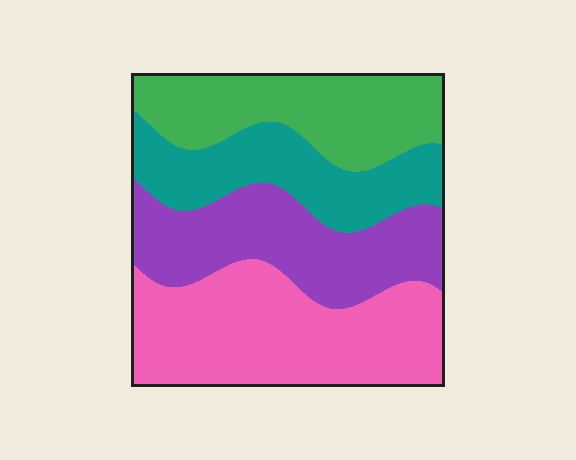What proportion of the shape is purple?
Purple covers roughly 25% of the shape.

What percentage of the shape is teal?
Teal takes up about one fifth (1/5) of the shape.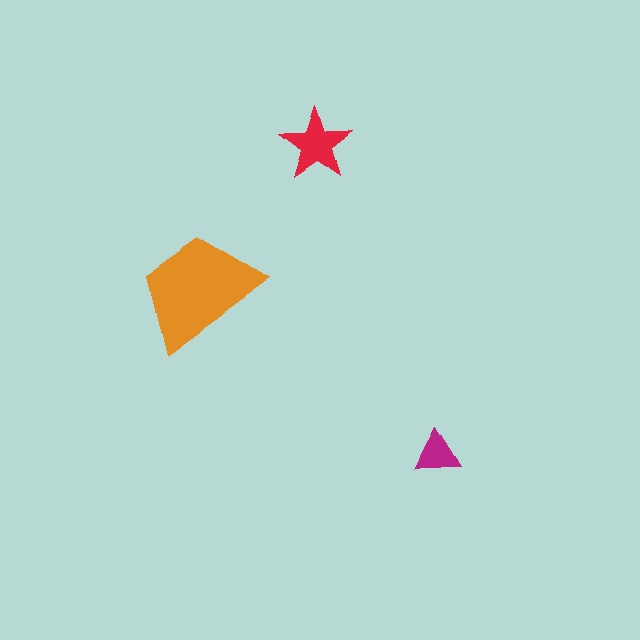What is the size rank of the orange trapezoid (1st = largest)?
1st.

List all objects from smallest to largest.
The magenta triangle, the red star, the orange trapezoid.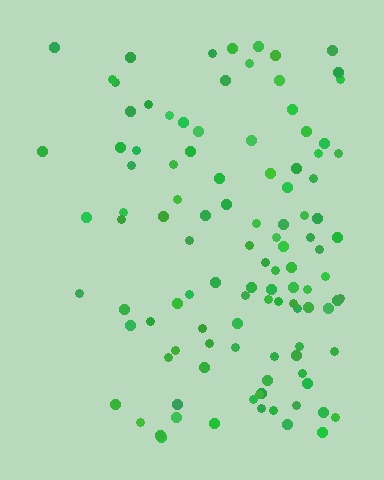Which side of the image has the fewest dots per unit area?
The left.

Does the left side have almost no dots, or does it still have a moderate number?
Still a moderate number, just noticeably fewer than the right.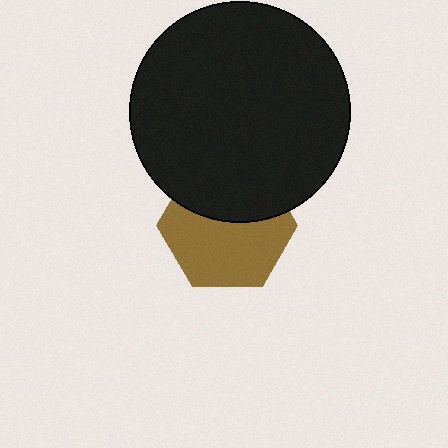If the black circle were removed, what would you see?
You would see the complete brown hexagon.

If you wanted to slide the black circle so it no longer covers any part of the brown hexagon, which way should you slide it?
Slide it up — that is the most direct way to separate the two shapes.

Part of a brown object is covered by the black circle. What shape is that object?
It is a hexagon.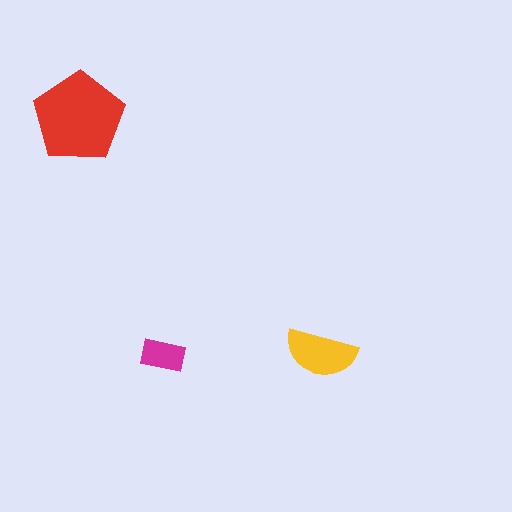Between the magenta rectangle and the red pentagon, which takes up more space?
The red pentagon.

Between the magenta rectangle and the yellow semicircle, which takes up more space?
The yellow semicircle.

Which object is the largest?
The red pentagon.